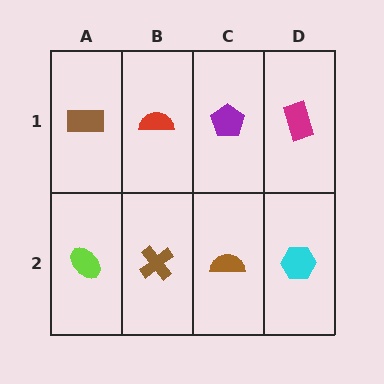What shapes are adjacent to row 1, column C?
A brown semicircle (row 2, column C), a red semicircle (row 1, column B), a magenta rectangle (row 1, column D).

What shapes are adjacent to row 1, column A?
A lime ellipse (row 2, column A), a red semicircle (row 1, column B).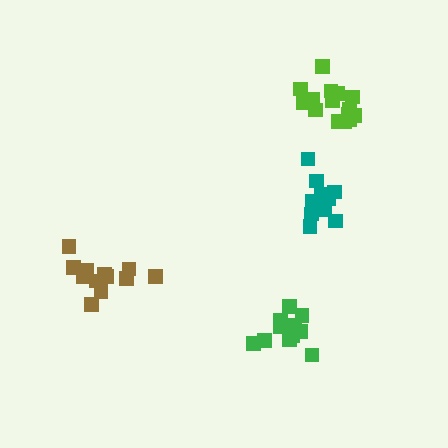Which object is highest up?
The lime cluster is topmost.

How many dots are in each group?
Group 1: 15 dots, Group 2: 13 dots, Group 3: 12 dots, Group 4: 12 dots (52 total).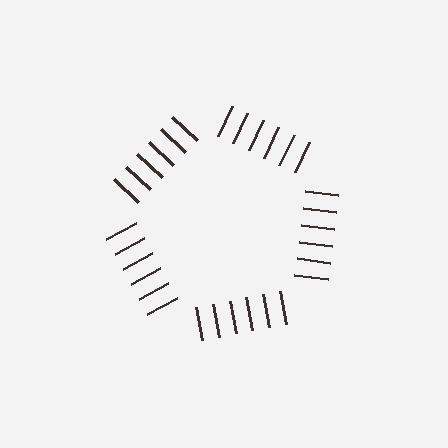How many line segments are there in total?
30 — 6 along each of the 5 edges.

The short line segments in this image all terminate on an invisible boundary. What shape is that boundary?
An illusory pentagon — the line segments terminate on its edges but no continuous stroke is drawn.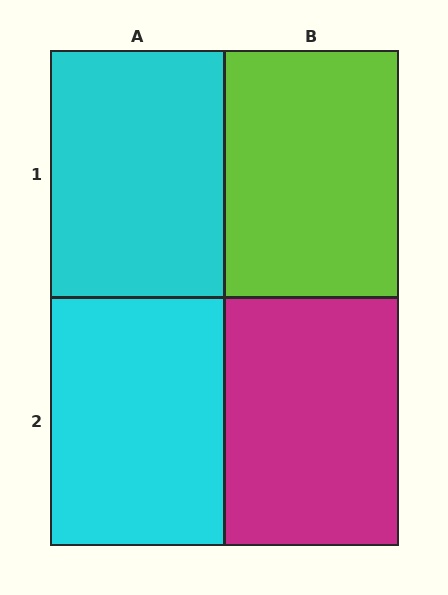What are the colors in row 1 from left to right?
Cyan, lime.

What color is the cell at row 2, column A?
Cyan.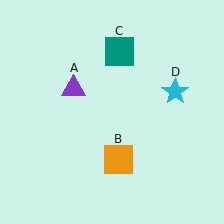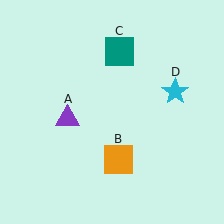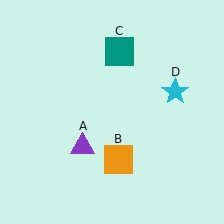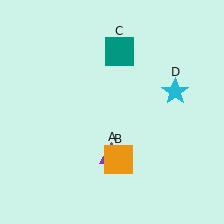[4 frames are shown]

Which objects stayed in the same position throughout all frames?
Orange square (object B) and teal square (object C) and cyan star (object D) remained stationary.